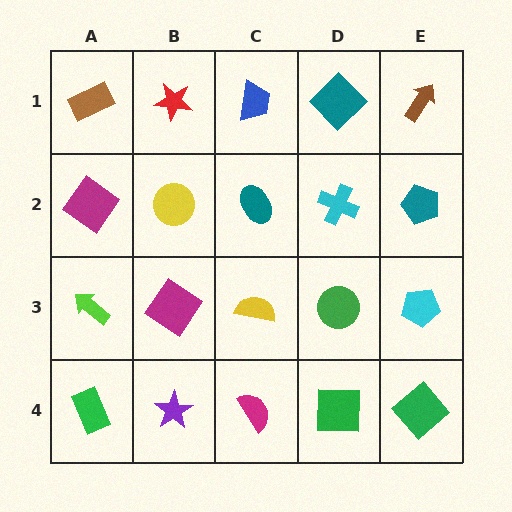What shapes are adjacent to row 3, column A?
A magenta diamond (row 2, column A), a green rectangle (row 4, column A), a magenta diamond (row 3, column B).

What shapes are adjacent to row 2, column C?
A blue trapezoid (row 1, column C), a yellow semicircle (row 3, column C), a yellow circle (row 2, column B), a cyan cross (row 2, column D).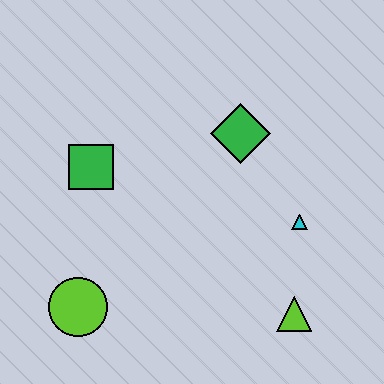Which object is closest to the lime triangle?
The cyan triangle is closest to the lime triangle.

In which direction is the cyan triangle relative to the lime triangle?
The cyan triangle is above the lime triangle.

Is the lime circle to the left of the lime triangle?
Yes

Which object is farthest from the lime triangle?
The green square is farthest from the lime triangle.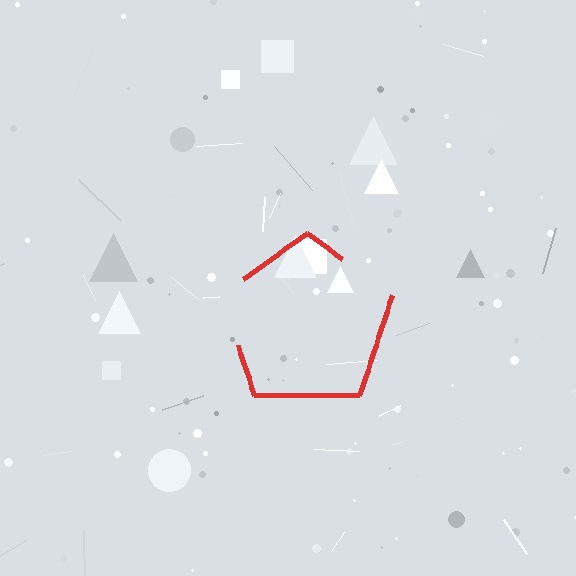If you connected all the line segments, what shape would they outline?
They would outline a pentagon.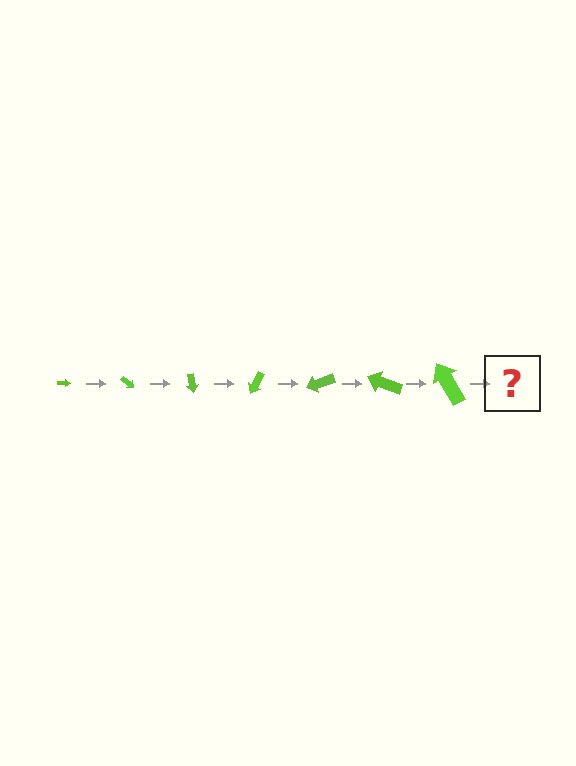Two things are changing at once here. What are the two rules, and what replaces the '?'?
The two rules are that the arrow grows larger each step and it rotates 40 degrees each step. The '?' should be an arrow, larger than the previous one and rotated 280 degrees from the start.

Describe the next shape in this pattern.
It should be an arrow, larger than the previous one and rotated 280 degrees from the start.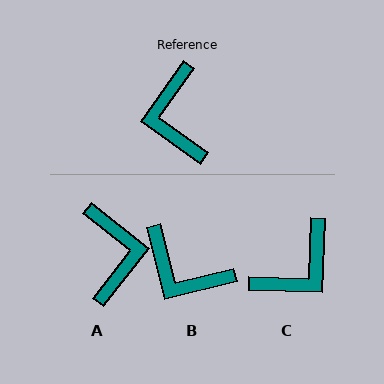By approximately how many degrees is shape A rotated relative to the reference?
Approximately 177 degrees counter-clockwise.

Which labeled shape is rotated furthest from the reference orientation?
A, about 177 degrees away.